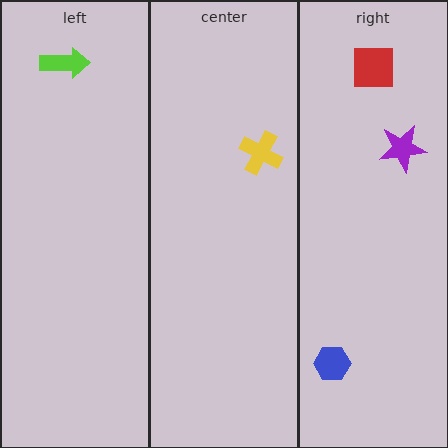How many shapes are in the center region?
1.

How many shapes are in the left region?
1.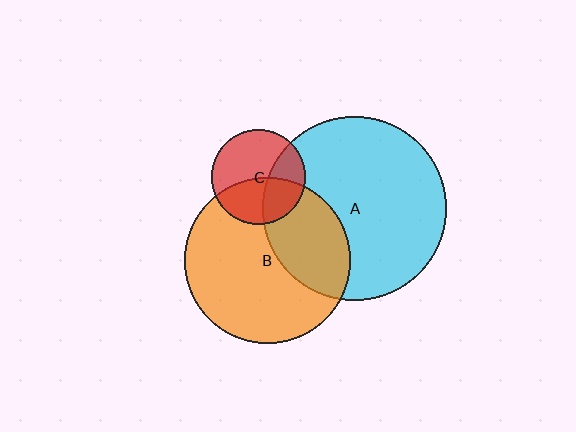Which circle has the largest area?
Circle A (cyan).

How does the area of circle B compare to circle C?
Approximately 3.1 times.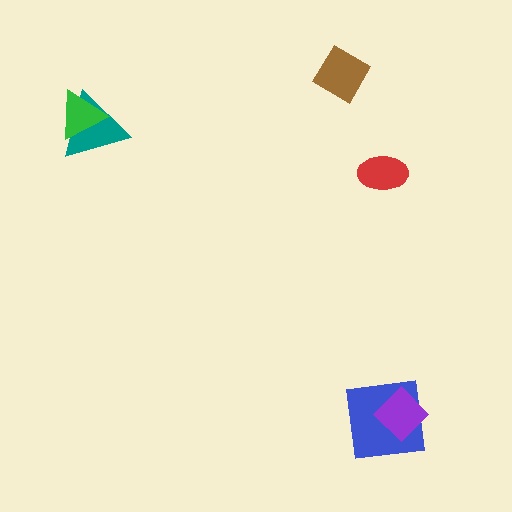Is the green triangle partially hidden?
No, no other shape covers it.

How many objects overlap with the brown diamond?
0 objects overlap with the brown diamond.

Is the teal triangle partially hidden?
Yes, it is partially covered by another shape.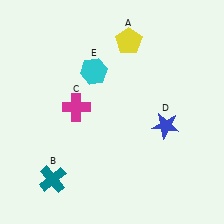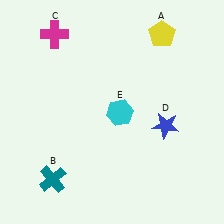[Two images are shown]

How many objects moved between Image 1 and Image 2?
3 objects moved between the two images.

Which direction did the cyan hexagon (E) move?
The cyan hexagon (E) moved down.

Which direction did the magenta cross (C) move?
The magenta cross (C) moved up.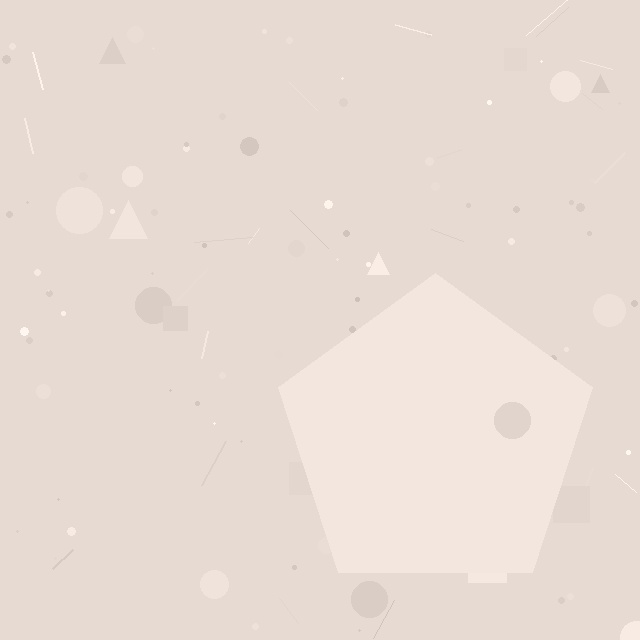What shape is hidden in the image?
A pentagon is hidden in the image.